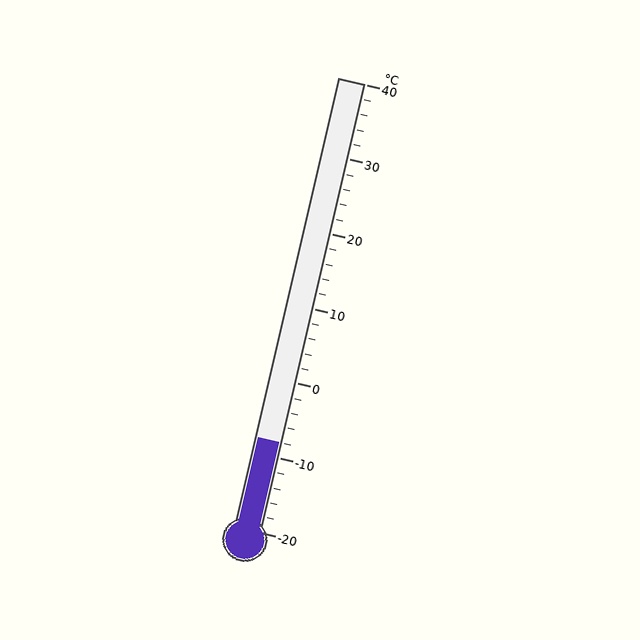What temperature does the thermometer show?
The thermometer shows approximately -8°C.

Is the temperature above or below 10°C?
The temperature is below 10°C.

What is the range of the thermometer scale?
The thermometer scale ranges from -20°C to 40°C.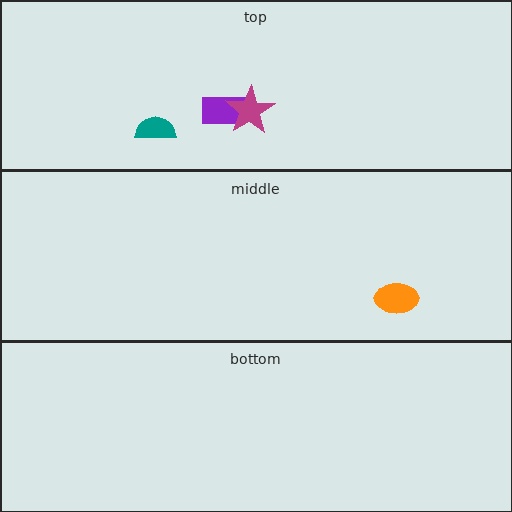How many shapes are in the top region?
3.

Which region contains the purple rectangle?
The top region.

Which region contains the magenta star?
The top region.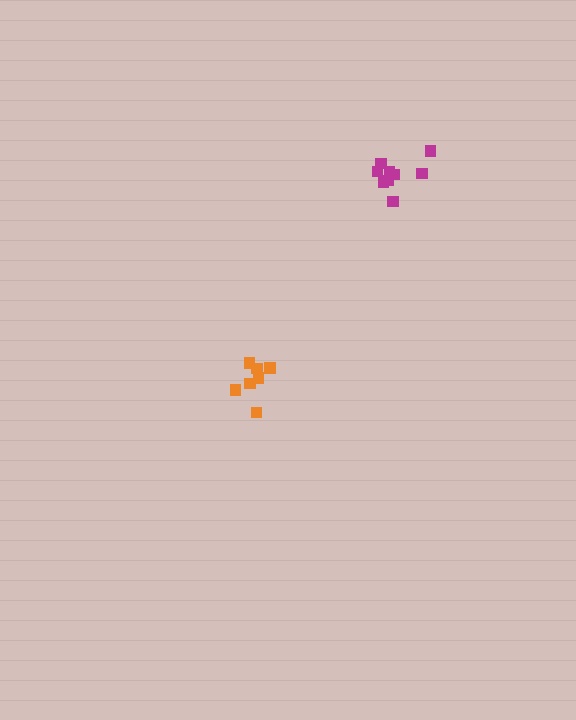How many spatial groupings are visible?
There are 2 spatial groupings.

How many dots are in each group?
Group 1: 9 dots, Group 2: 7 dots (16 total).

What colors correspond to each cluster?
The clusters are colored: magenta, orange.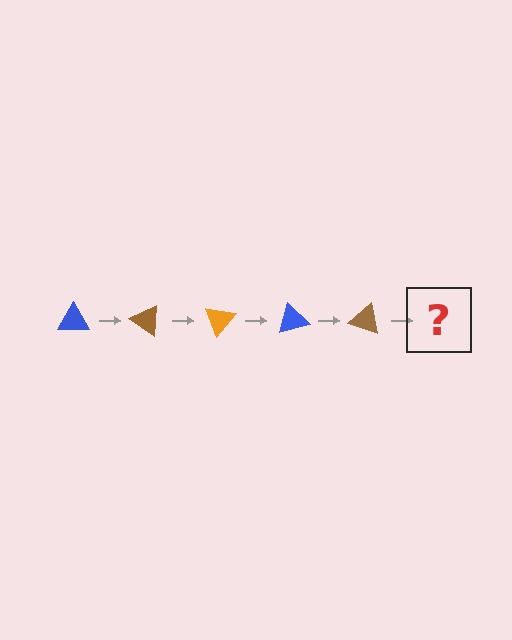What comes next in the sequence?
The next element should be an orange triangle, rotated 175 degrees from the start.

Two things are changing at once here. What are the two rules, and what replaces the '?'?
The two rules are that it rotates 35 degrees each step and the color cycles through blue, brown, and orange. The '?' should be an orange triangle, rotated 175 degrees from the start.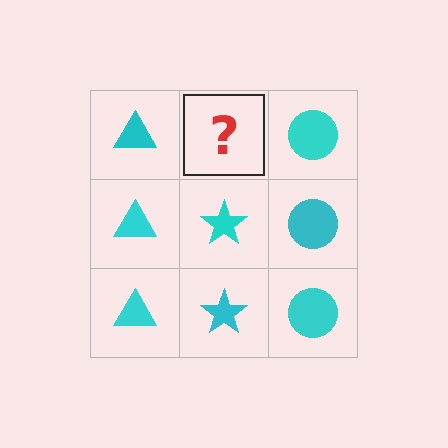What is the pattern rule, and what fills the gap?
The rule is that each column has a consistent shape. The gap should be filled with a cyan star.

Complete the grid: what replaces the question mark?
The question mark should be replaced with a cyan star.